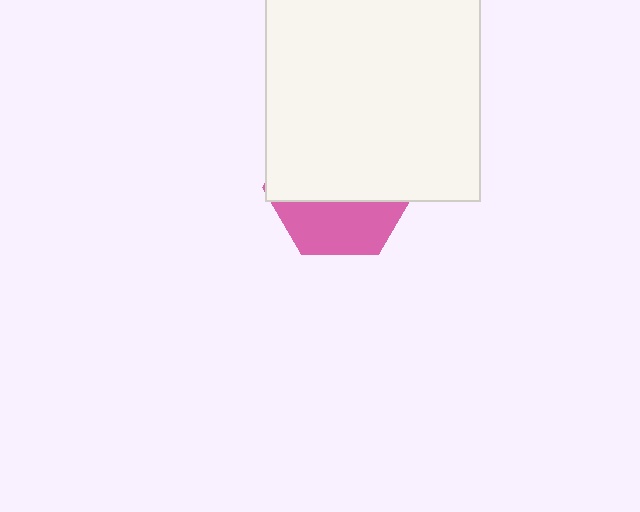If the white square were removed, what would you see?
You would see the complete pink hexagon.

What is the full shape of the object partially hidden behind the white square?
The partially hidden object is a pink hexagon.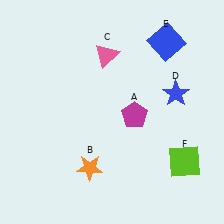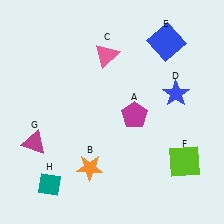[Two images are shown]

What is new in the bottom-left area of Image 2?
A magenta triangle (G) was added in the bottom-left area of Image 2.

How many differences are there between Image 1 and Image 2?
There are 2 differences between the two images.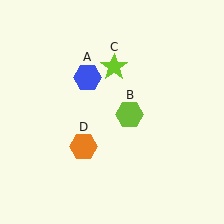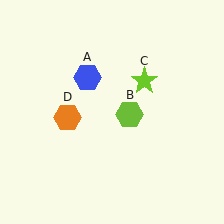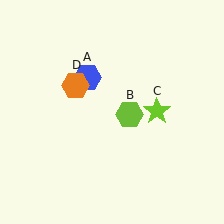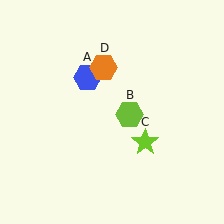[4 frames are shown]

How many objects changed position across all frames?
2 objects changed position: lime star (object C), orange hexagon (object D).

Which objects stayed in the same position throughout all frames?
Blue hexagon (object A) and lime hexagon (object B) remained stationary.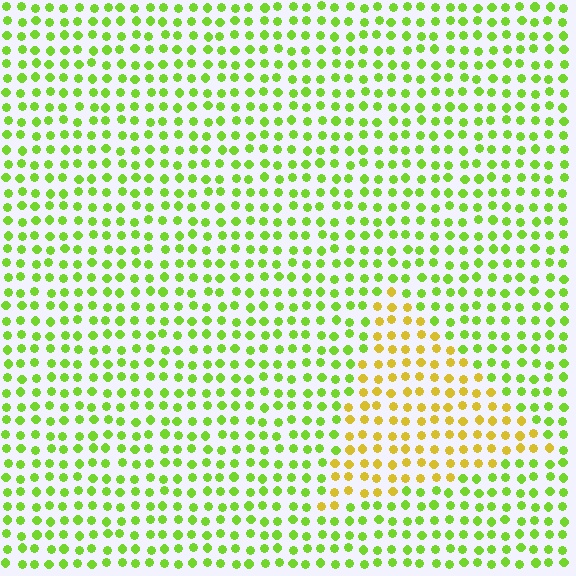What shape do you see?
I see a triangle.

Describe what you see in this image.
The image is filled with small lime elements in a uniform arrangement. A triangle-shaped region is visible where the elements are tinted to a slightly different hue, forming a subtle color boundary.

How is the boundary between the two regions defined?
The boundary is defined purely by a slight shift in hue (about 44 degrees). Spacing, size, and orientation are identical on both sides.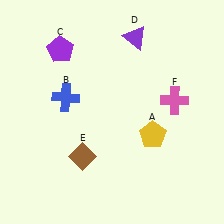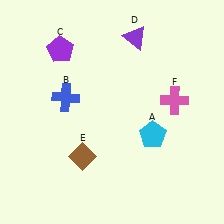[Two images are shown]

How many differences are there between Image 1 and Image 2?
There is 1 difference between the two images.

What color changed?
The pentagon (A) changed from yellow in Image 1 to cyan in Image 2.